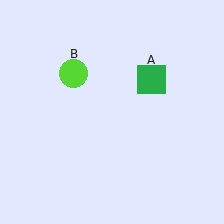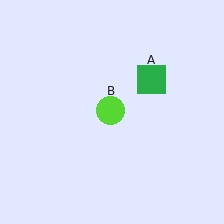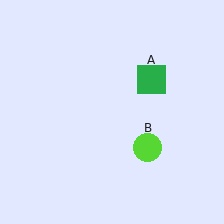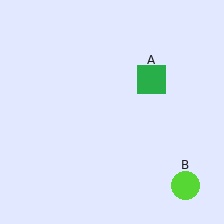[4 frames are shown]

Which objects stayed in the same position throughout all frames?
Green square (object A) remained stationary.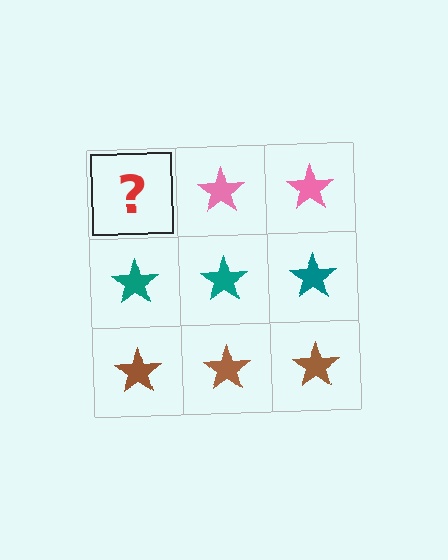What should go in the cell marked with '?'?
The missing cell should contain a pink star.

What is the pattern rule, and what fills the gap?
The rule is that each row has a consistent color. The gap should be filled with a pink star.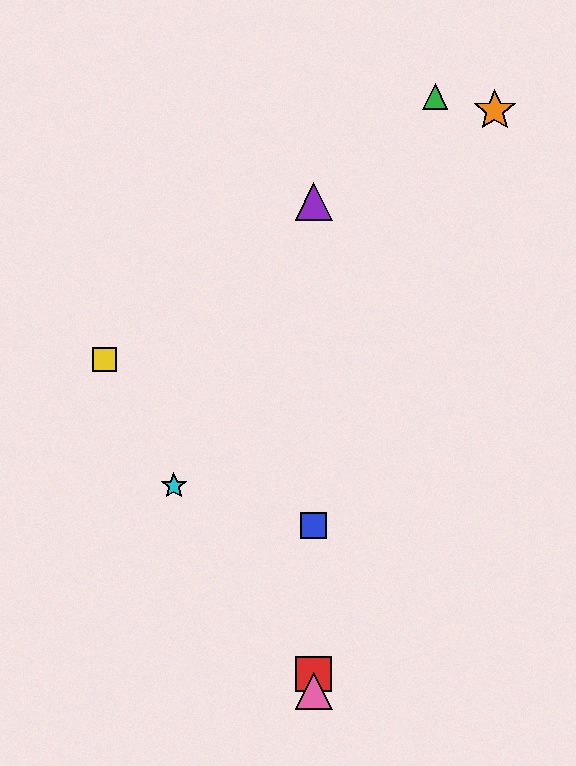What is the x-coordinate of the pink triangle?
The pink triangle is at x≈314.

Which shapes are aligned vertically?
The red square, the blue square, the purple triangle, the pink triangle are aligned vertically.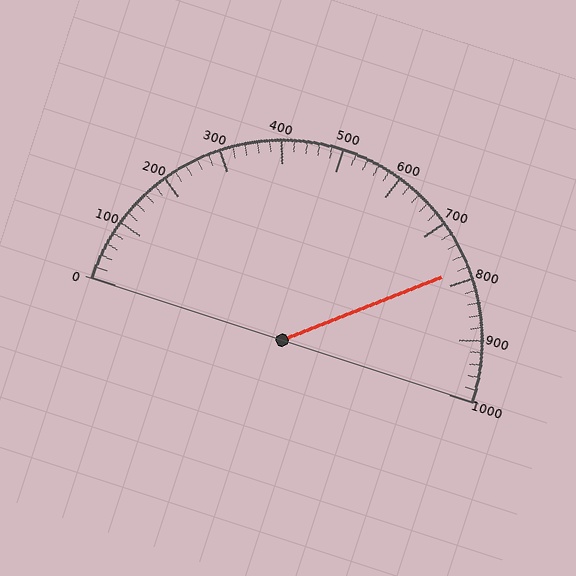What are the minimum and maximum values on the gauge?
The gauge ranges from 0 to 1000.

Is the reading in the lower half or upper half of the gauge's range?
The reading is in the upper half of the range (0 to 1000).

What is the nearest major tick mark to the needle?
The nearest major tick mark is 800.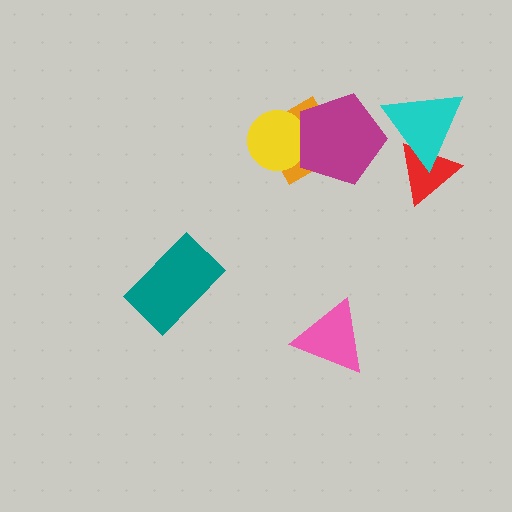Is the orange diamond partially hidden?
Yes, it is partially covered by another shape.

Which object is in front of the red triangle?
The cyan triangle is in front of the red triangle.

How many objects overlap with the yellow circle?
2 objects overlap with the yellow circle.